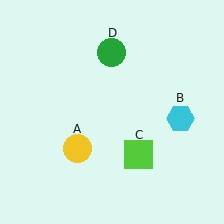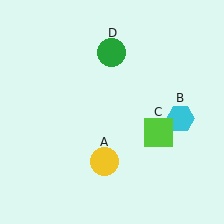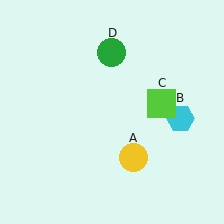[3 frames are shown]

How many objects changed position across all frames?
2 objects changed position: yellow circle (object A), lime square (object C).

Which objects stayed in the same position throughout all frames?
Cyan hexagon (object B) and green circle (object D) remained stationary.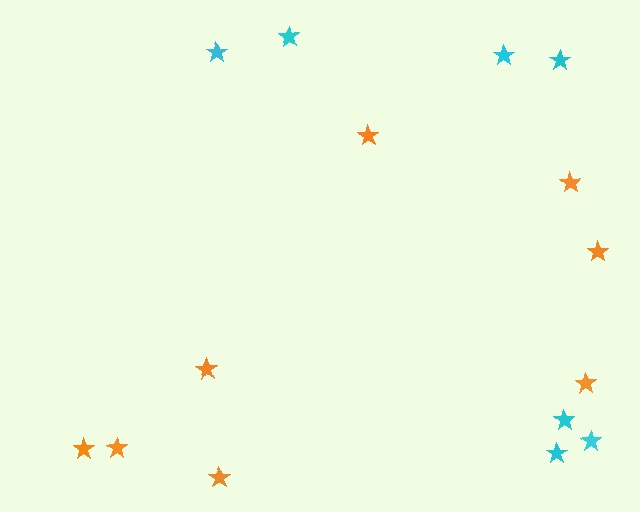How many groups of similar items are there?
There are 2 groups: one group of cyan stars (7) and one group of orange stars (8).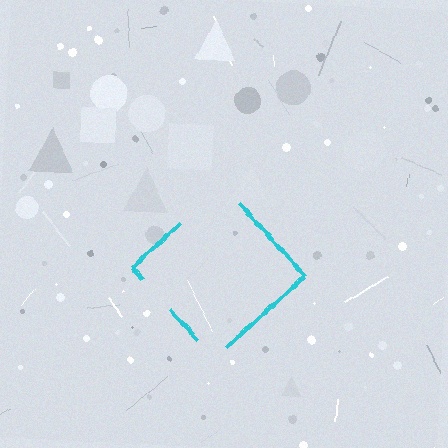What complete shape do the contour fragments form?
The contour fragments form a diamond.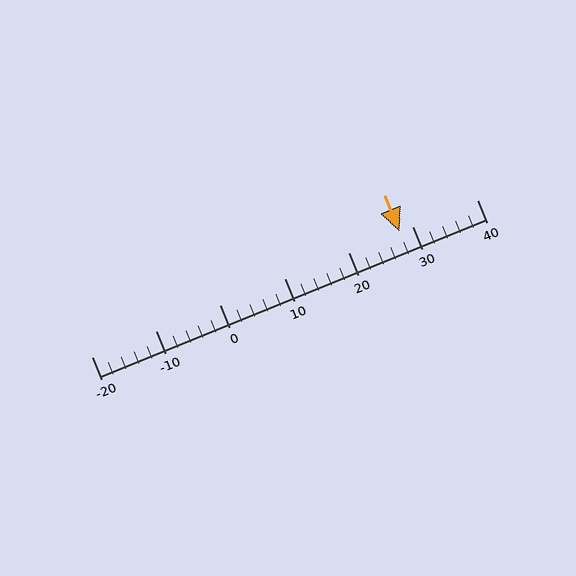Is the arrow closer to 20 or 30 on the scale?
The arrow is closer to 30.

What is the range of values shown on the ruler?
The ruler shows values from -20 to 40.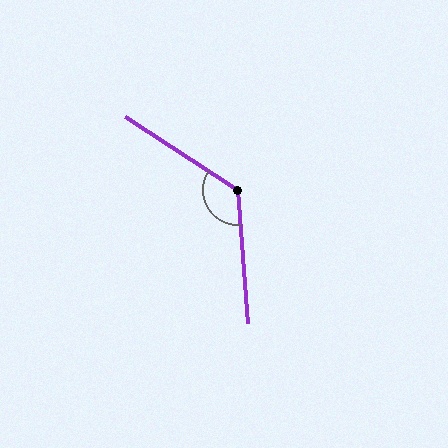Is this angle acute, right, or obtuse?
It is obtuse.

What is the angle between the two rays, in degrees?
Approximately 127 degrees.